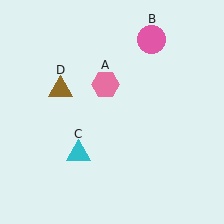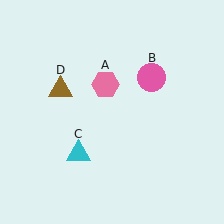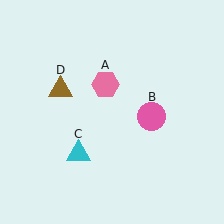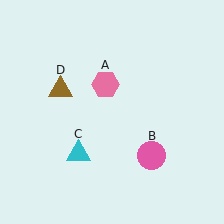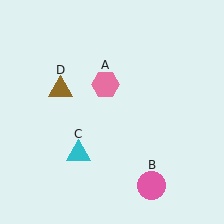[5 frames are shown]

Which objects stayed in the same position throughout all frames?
Pink hexagon (object A) and cyan triangle (object C) and brown triangle (object D) remained stationary.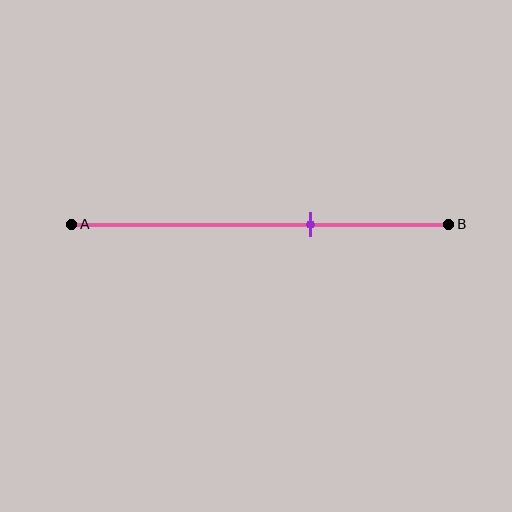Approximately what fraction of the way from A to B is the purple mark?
The purple mark is approximately 65% of the way from A to B.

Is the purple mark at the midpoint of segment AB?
No, the mark is at about 65% from A, not at the 50% midpoint.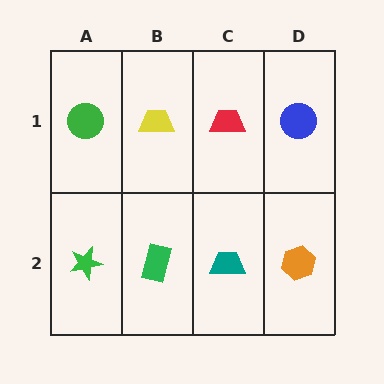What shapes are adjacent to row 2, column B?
A yellow trapezoid (row 1, column B), a green star (row 2, column A), a teal trapezoid (row 2, column C).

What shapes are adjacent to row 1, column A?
A green star (row 2, column A), a yellow trapezoid (row 1, column B).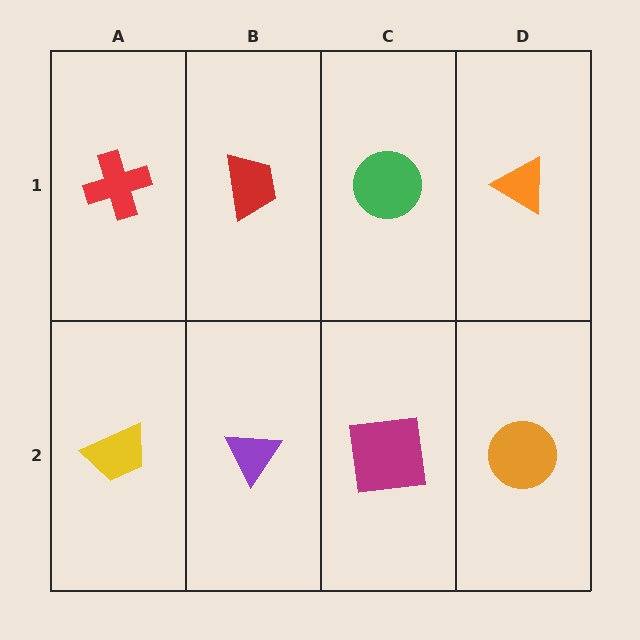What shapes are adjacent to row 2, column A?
A red cross (row 1, column A), a purple triangle (row 2, column B).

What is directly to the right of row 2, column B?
A magenta square.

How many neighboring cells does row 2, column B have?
3.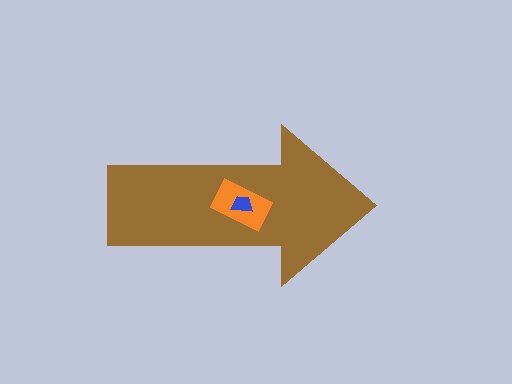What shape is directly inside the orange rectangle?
The blue trapezoid.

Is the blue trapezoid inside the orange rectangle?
Yes.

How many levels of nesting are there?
3.